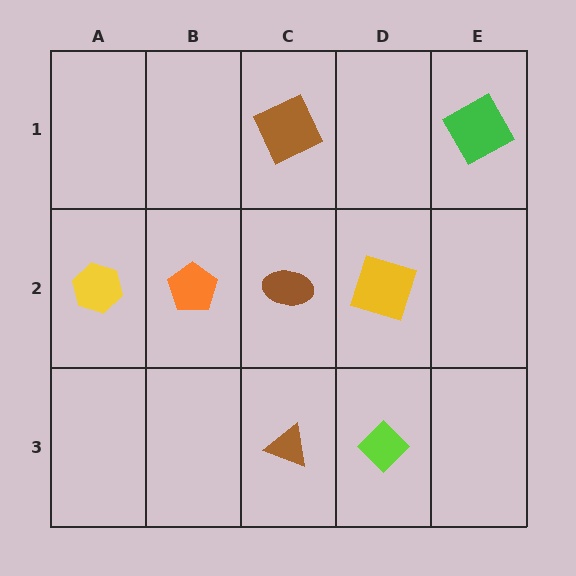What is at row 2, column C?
A brown ellipse.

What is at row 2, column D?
A yellow square.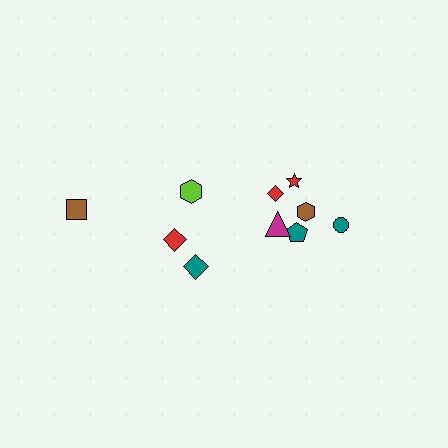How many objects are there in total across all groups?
There are 10 objects.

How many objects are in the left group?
There are 4 objects.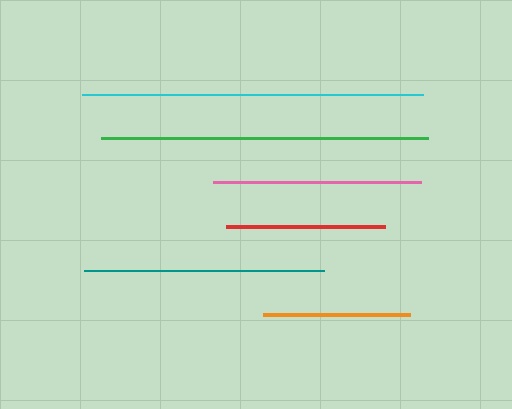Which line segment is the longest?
The cyan line is the longest at approximately 342 pixels.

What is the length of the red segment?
The red segment is approximately 159 pixels long.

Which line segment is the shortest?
The orange line is the shortest at approximately 147 pixels.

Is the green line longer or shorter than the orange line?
The green line is longer than the orange line.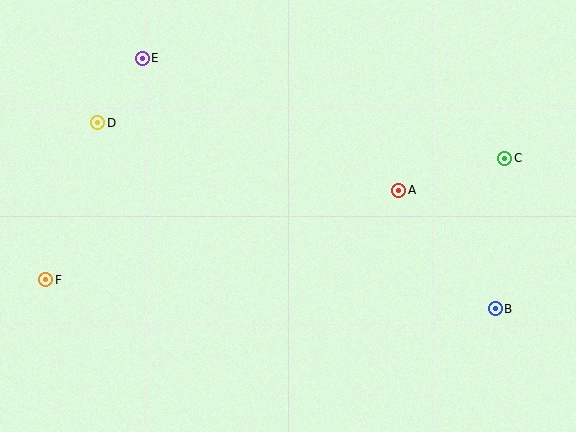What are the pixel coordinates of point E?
Point E is at (142, 58).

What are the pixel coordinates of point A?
Point A is at (399, 190).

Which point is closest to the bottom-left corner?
Point F is closest to the bottom-left corner.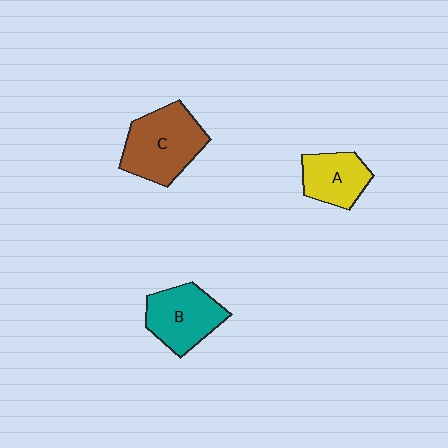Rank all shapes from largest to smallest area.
From largest to smallest: C (brown), B (teal), A (yellow).